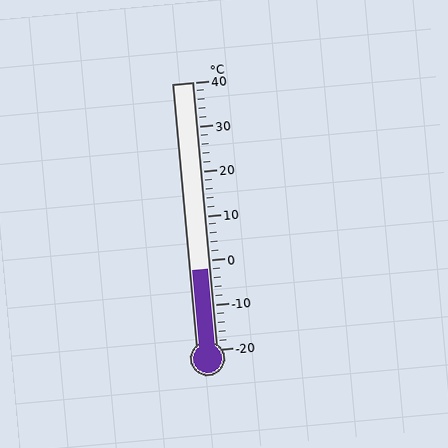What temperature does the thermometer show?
The thermometer shows approximately -2°C.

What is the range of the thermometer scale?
The thermometer scale ranges from -20°C to 40°C.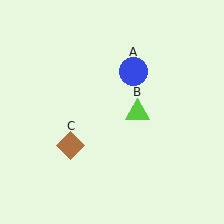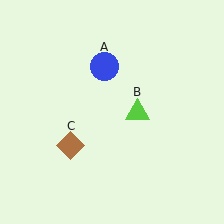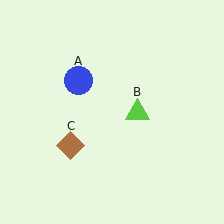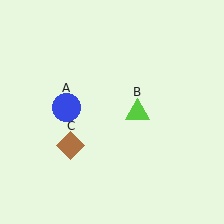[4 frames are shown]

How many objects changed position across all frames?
1 object changed position: blue circle (object A).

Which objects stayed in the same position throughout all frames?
Lime triangle (object B) and brown diamond (object C) remained stationary.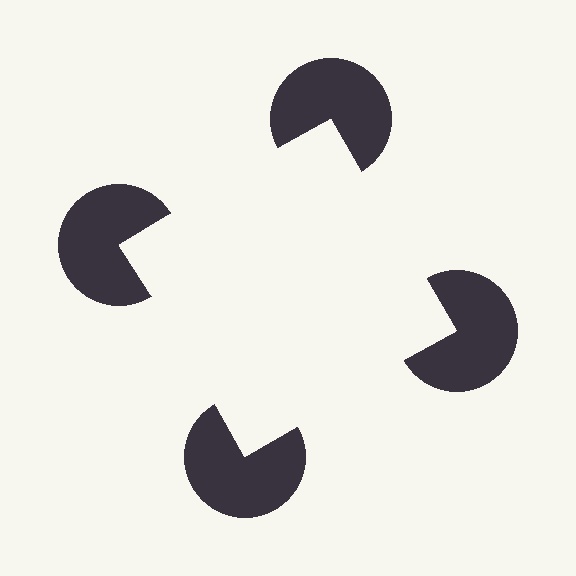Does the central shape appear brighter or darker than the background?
It typically appears slightly brighter than the background, even though no actual brightness change is drawn.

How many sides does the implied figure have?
4 sides.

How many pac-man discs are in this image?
There are 4 — one at each vertex of the illusory square.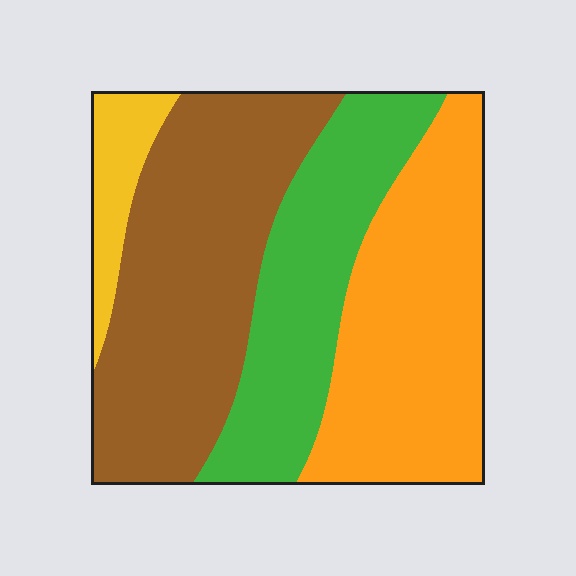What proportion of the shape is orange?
Orange takes up about one third (1/3) of the shape.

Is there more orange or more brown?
Brown.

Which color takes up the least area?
Yellow, at roughly 5%.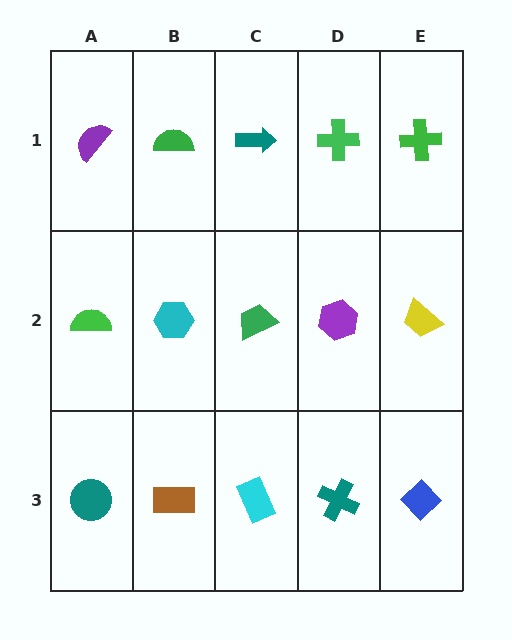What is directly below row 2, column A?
A teal circle.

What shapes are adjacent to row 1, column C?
A green trapezoid (row 2, column C), a green semicircle (row 1, column B), a green cross (row 1, column D).